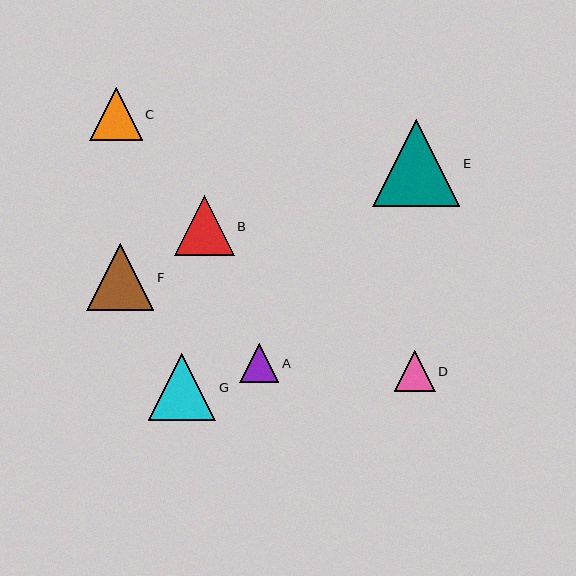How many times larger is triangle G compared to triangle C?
Triangle G is approximately 1.3 times the size of triangle C.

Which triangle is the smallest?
Triangle A is the smallest with a size of approximately 39 pixels.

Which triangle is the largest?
Triangle E is the largest with a size of approximately 87 pixels.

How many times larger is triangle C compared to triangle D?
Triangle C is approximately 1.3 times the size of triangle D.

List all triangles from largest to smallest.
From largest to smallest: E, G, F, B, C, D, A.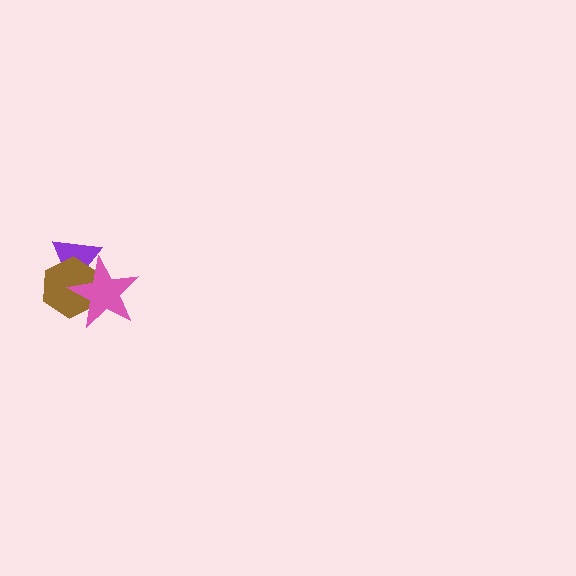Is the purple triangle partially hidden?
Yes, it is partially covered by another shape.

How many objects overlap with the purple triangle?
2 objects overlap with the purple triangle.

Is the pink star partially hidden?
No, no other shape covers it.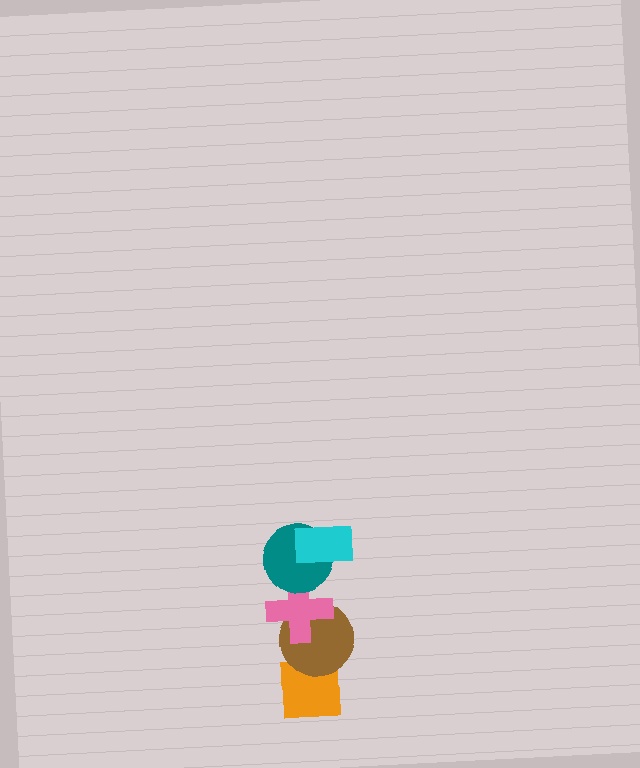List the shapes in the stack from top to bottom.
From top to bottom: the cyan rectangle, the teal circle, the pink cross, the brown circle, the orange square.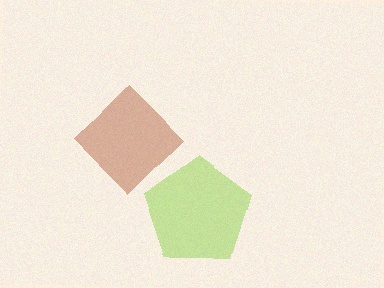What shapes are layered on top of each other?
The layered shapes are: a lime pentagon, a brown diamond.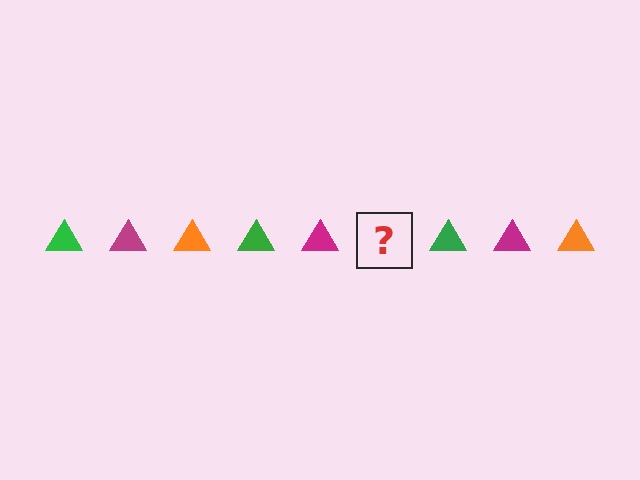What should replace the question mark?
The question mark should be replaced with an orange triangle.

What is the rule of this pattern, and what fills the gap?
The rule is that the pattern cycles through green, magenta, orange triangles. The gap should be filled with an orange triangle.